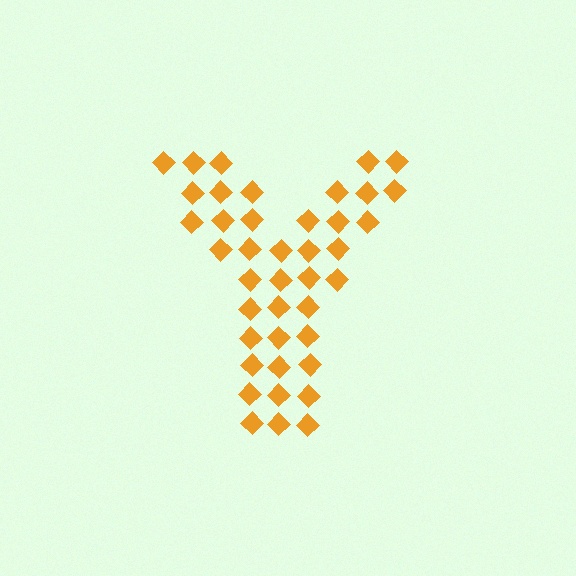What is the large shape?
The large shape is the letter Y.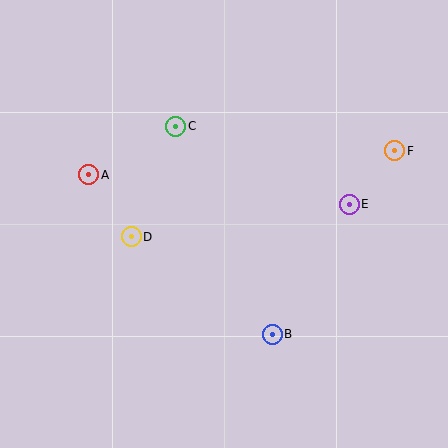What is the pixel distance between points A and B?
The distance between A and B is 243 pixels.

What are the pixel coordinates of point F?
Point F is at (395, 151).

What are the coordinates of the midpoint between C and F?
The midpoint between C and F is at (285, 139).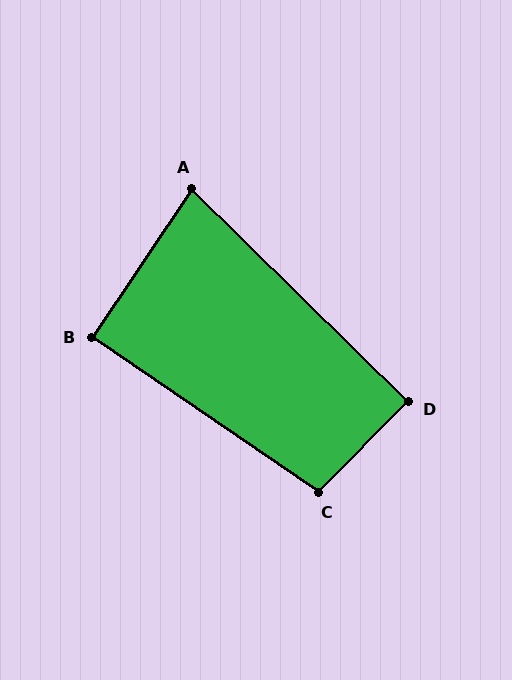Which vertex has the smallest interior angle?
A, at approximately 79 degrees.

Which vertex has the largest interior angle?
C, at approximately 101 degrees.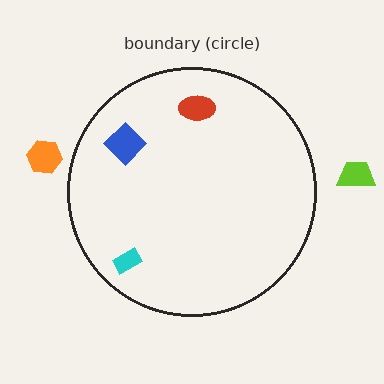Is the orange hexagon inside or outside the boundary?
Outside.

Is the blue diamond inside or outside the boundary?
Inside.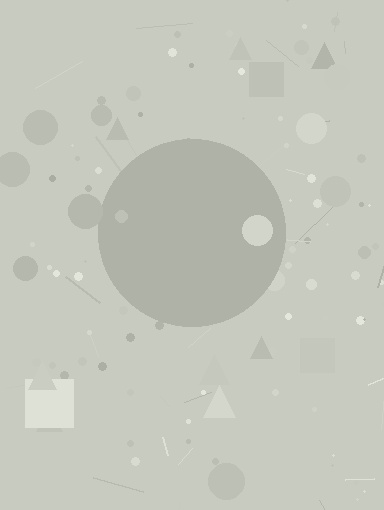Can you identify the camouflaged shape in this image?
The camouflaged shape is a circle.